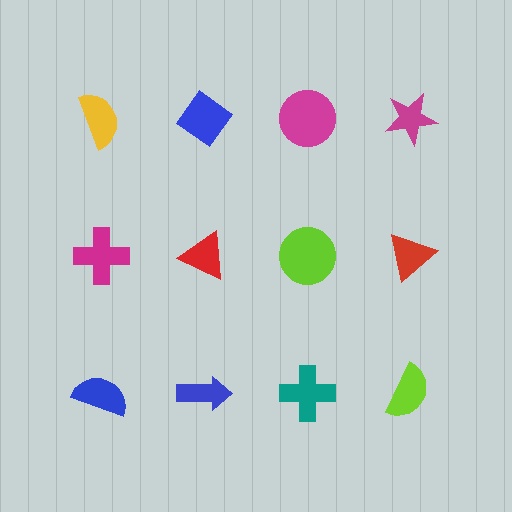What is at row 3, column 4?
A lime semicircle.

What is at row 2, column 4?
A red triangle.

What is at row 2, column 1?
A magenta cross.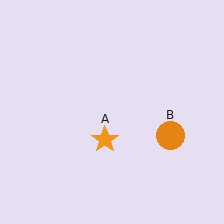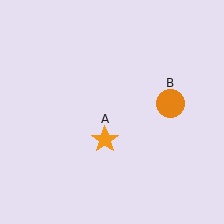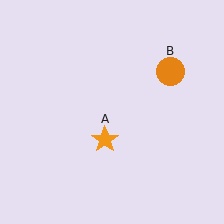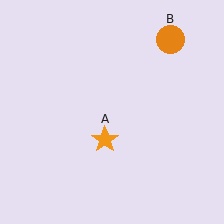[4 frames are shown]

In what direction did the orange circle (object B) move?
The orange circle (object B) moved up.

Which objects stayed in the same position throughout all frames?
Orange star (object A) remained stationary.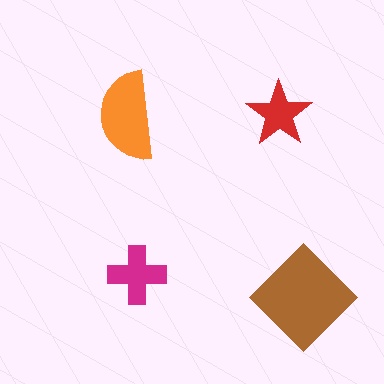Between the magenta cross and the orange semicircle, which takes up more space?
The orange semicircle.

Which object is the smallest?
The red star.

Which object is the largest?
The brown diamond.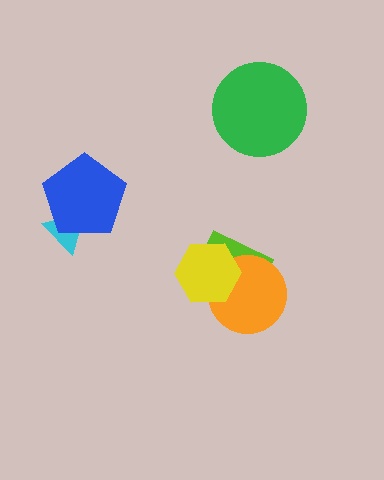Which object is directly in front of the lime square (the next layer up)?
The orange circle is directly in front of the lime square.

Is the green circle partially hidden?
No, no other shape covers it.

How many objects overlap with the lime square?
2 objects overlap with the lime square.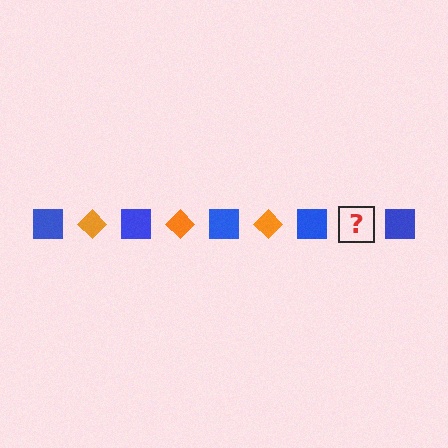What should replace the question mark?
The question mark should be replaced with an orange diamond.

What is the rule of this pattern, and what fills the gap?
The rule is that the pattern alternates between blue square and orange diamond. The gap should be filled with an orange diamond.